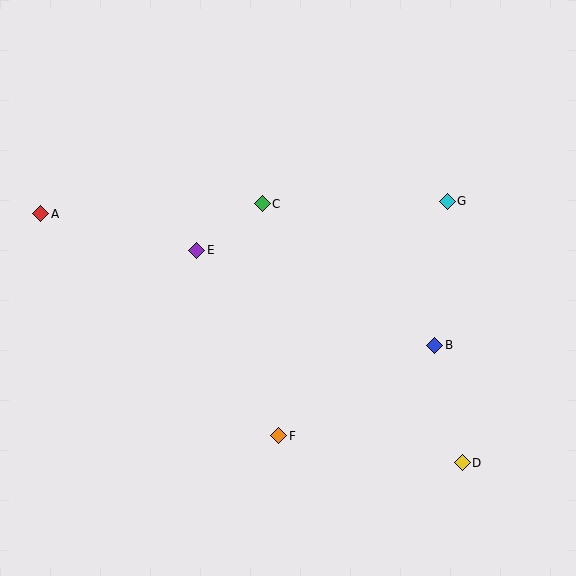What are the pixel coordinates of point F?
Point F is at (279, 436).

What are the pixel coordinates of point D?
Point D is at (462, 463).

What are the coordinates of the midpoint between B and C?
The midpoint between B and C is at (348, 275).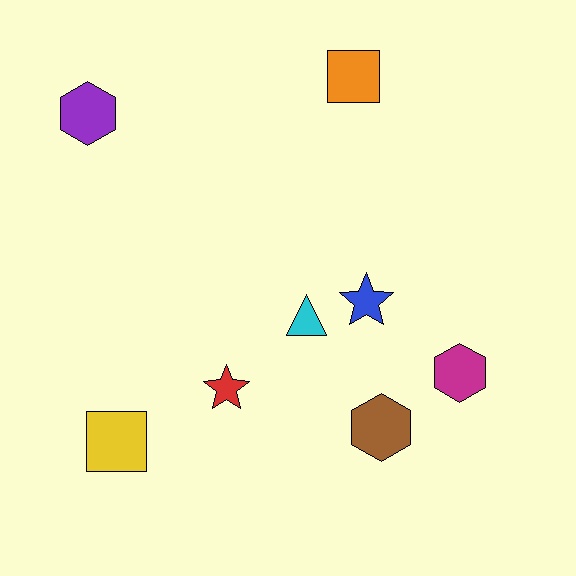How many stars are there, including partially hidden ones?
There are 2 stars.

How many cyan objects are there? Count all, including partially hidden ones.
There is 1 cyan object.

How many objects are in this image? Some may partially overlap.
There are 8 objects.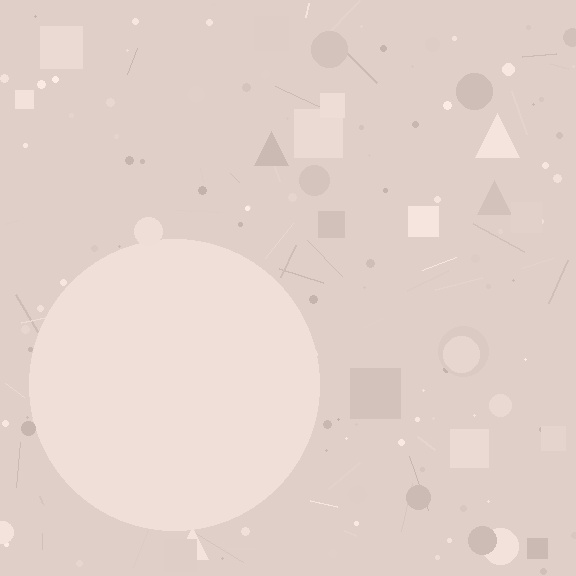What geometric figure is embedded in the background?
A circle is embedded in the background.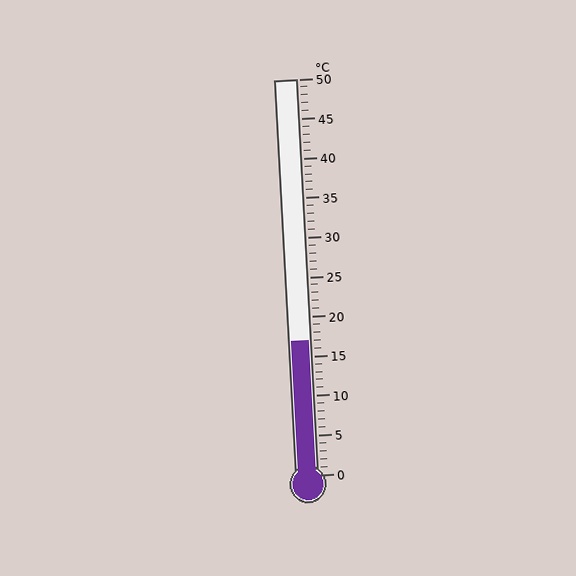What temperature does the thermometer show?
The thermometer shows approximately 17°C.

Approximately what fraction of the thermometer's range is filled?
The thermometer is filled to approximately 35% of its range.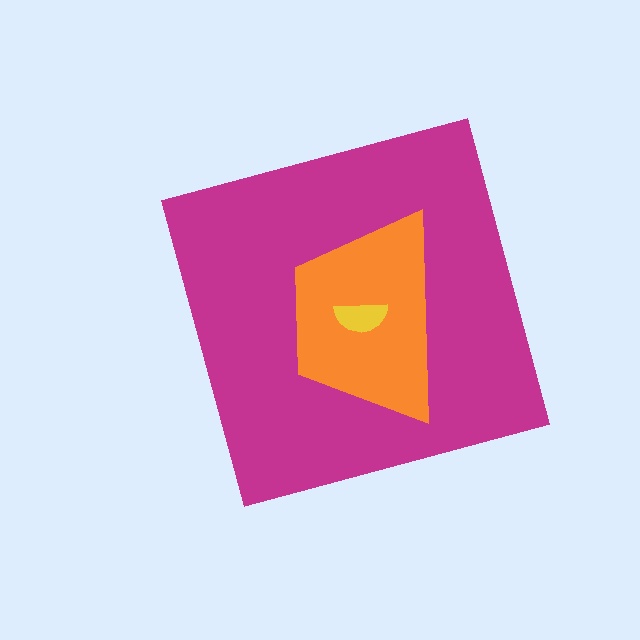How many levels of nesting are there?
3.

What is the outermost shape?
The magenta diamond.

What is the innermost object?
The yellow semicircle.